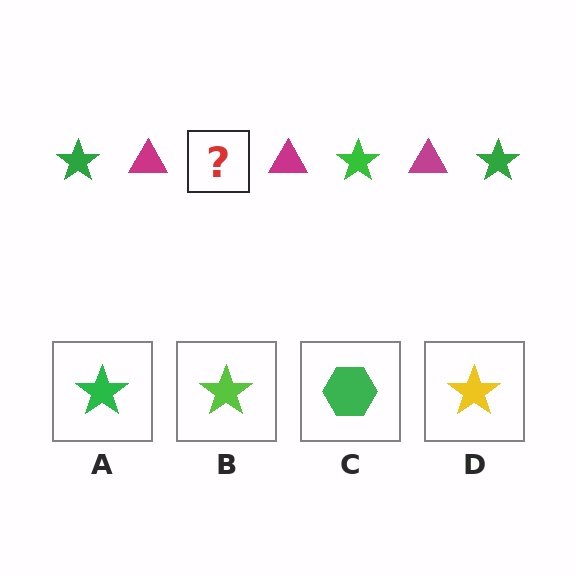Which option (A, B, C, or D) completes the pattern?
A.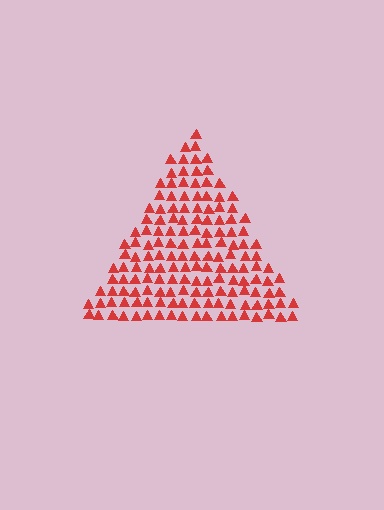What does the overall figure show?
The overall figure shows a triangle.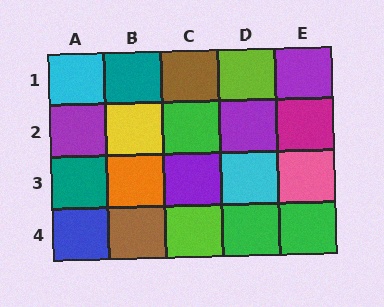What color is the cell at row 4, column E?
Green.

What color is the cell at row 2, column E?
Magenta.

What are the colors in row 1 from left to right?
Cyan, teal, brown, lime, purple.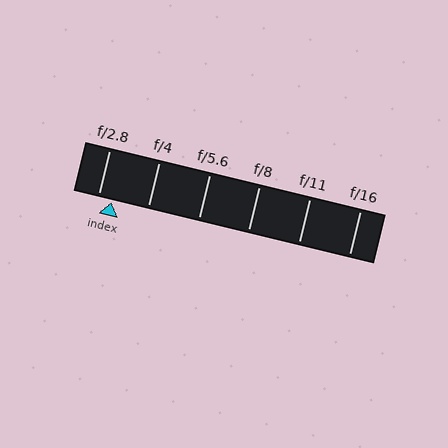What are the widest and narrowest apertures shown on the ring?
The widest aperture shown is f/2.8 and the narrowest is f/16.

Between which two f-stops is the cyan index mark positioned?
The index mark is between f/2.8 and f/4.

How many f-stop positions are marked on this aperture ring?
There are 6 f-stop positions marked.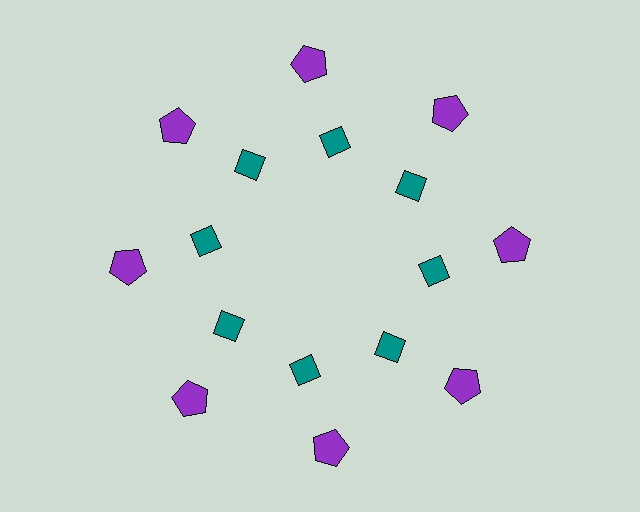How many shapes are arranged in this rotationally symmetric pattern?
There are 16 shapes, arranged in 8 groups of 2.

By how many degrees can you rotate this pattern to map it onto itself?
The pattern maps onto itself every 45 degrees of rotation.